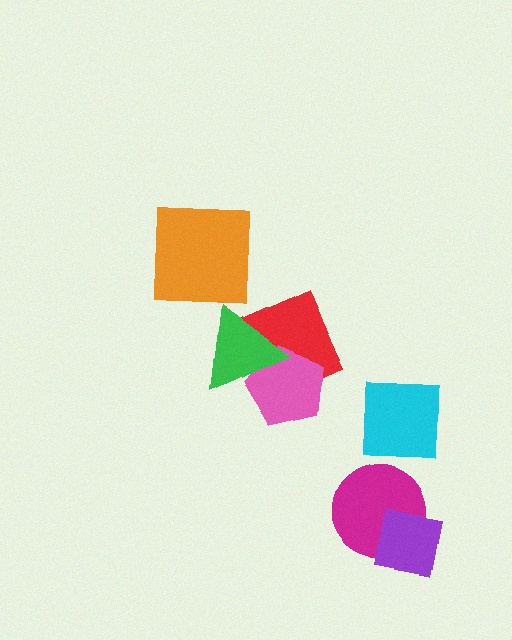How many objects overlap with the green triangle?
2 objects overlap with the green triangle.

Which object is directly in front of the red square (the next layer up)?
The pink pentagon is directly in front of the red square.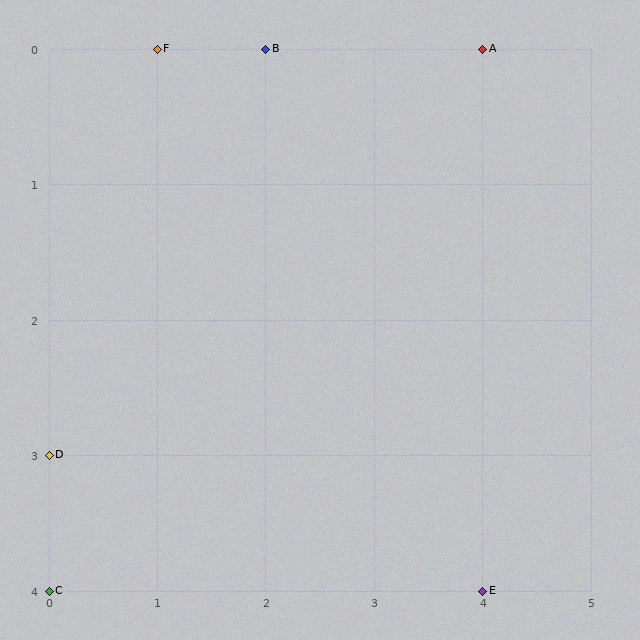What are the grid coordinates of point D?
Point D is at grid coordinates (0, 3).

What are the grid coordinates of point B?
Point B is at grid coordinates (2, 0).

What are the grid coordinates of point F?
Point F is at grid coordinates (1, 0).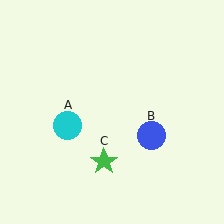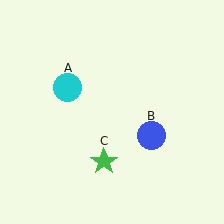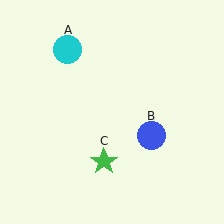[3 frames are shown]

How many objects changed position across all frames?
1 object changed position: cyan circle (object A).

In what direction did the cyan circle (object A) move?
The cyan circle (object A) moved up.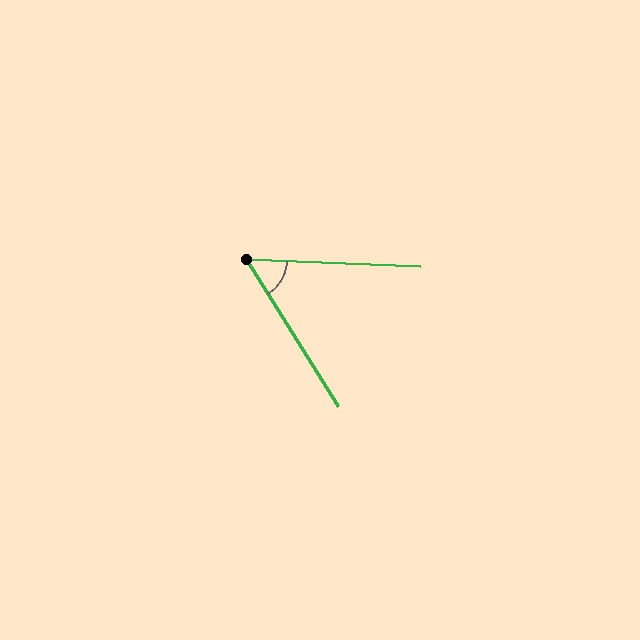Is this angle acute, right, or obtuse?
It is acute.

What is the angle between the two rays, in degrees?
Approximately 55 degrees.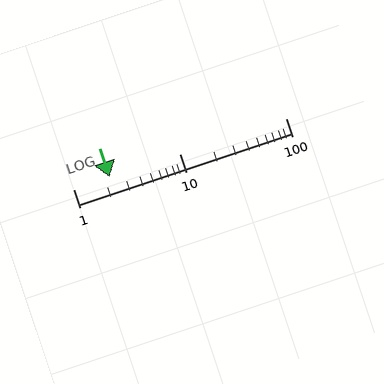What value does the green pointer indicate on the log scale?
The pointer indicates approximately 2.2.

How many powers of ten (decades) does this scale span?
The scale spans 2 decades, from 1 to 100.